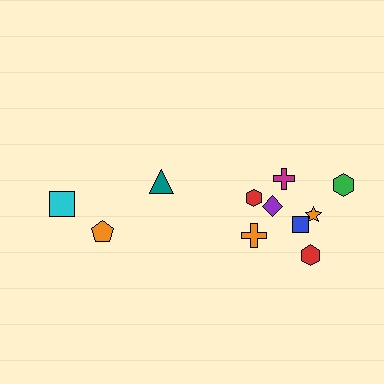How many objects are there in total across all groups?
There are 11 objects.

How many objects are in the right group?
There are 8 objects.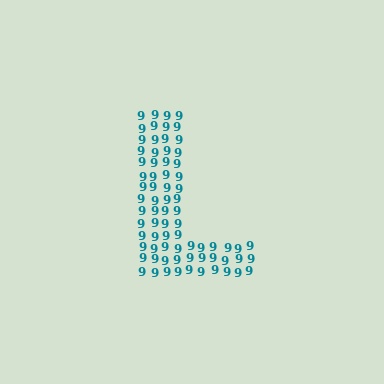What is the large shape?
The large shape is the letter L.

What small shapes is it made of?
It is made of small digit 9's.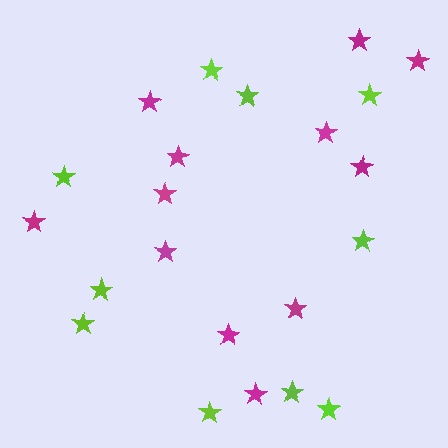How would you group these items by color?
There are 2 groups: one group of magenta stars (12) and one group of lime stars (10).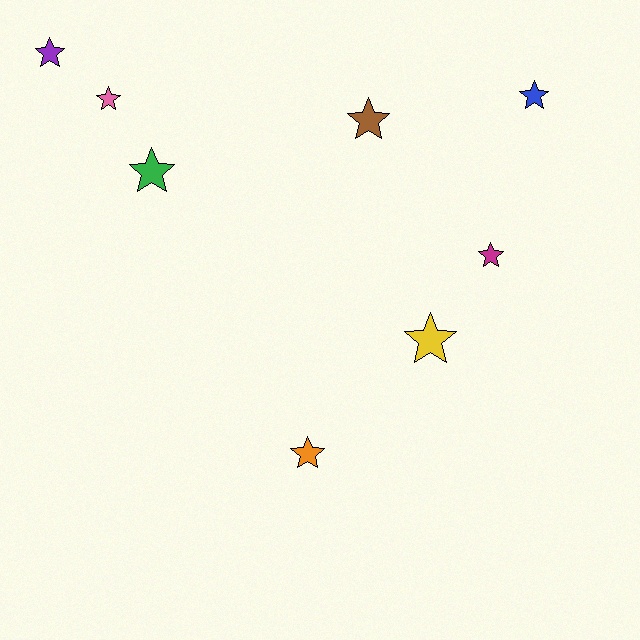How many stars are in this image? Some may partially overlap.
There are 8 stars.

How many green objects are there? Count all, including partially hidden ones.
There is 1 green object.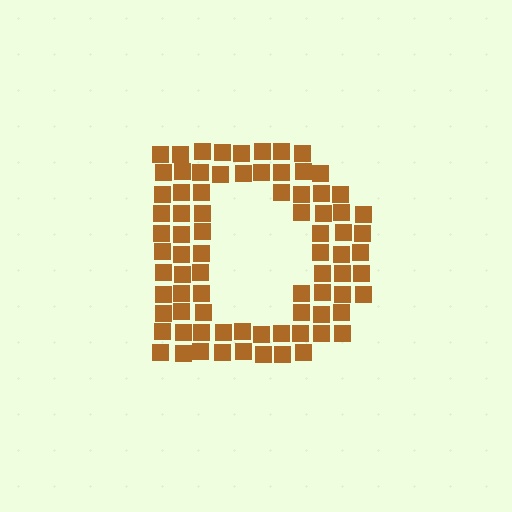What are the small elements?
The small elements are squares.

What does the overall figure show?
The overall figure shows the letter D.